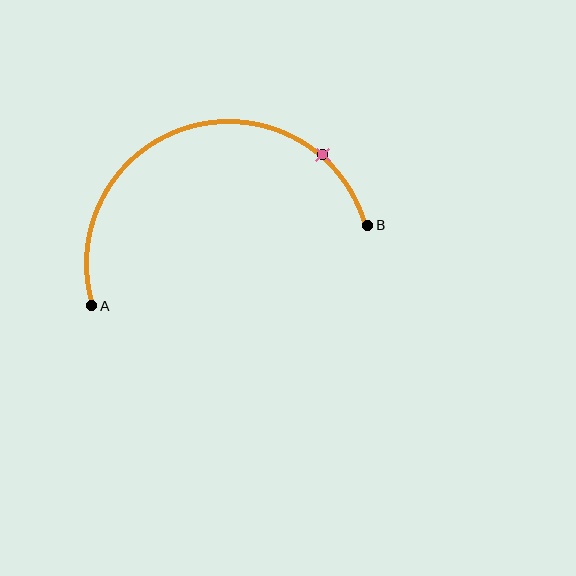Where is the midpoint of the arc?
The arc midpoint is the point on the curve farthest from the straight line joining A and B. It sits above that line.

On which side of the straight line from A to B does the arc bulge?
The arc bulges above the straight line connecting A and B.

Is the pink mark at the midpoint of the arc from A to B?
No. The pink mark lies on the arc but is closer to endpoint B. The arc midpoint would be at the point on the curve equidistant along the arc from both A and B.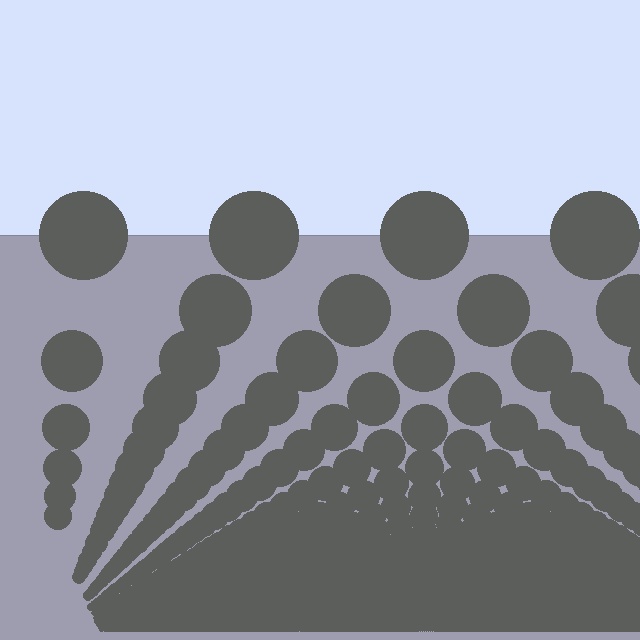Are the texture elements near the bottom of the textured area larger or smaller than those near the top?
Smaller. The gradient is inverted — elements near the bottom are smaller and denser.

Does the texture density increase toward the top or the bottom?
Density increases toward the bottom.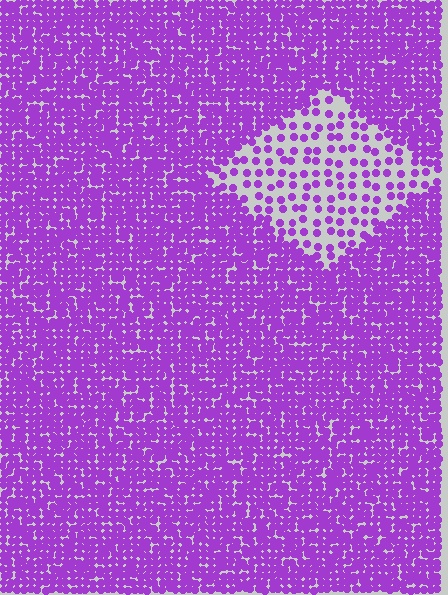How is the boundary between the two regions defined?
The boundary is defined by a change in element density (approximately 3.0x ratio). All elements are the same color, size, and shape.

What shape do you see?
I see a diamond.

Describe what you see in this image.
The image contains small purple elements arranged at two different densities. A diamond-shaped region is visible where the elements are less densely packed than the surrounding area.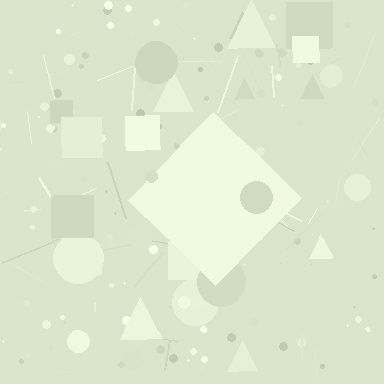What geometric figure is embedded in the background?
A diamond is embedded in the background.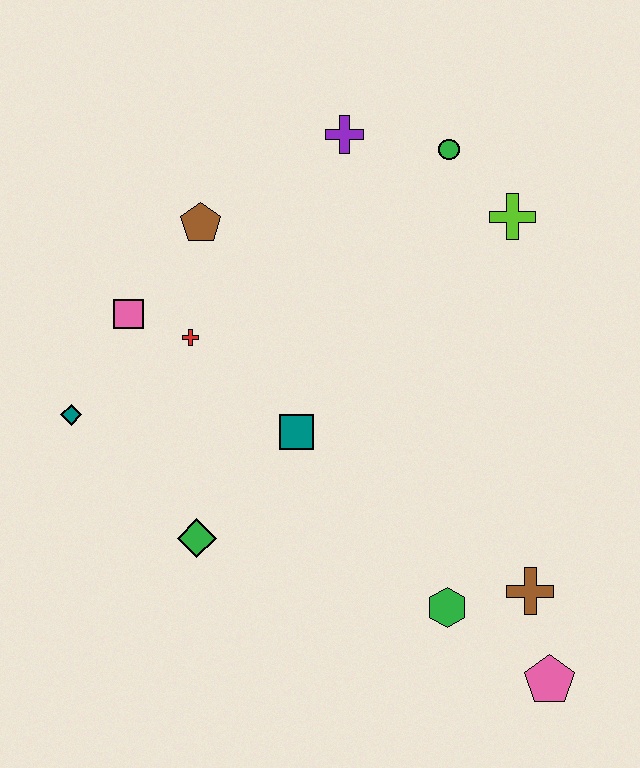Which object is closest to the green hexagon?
The brown cross is closest to the green hexagon.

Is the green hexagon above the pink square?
No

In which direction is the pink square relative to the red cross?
The pink square is to the left of the red cross.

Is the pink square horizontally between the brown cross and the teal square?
No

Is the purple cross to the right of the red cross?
Yes